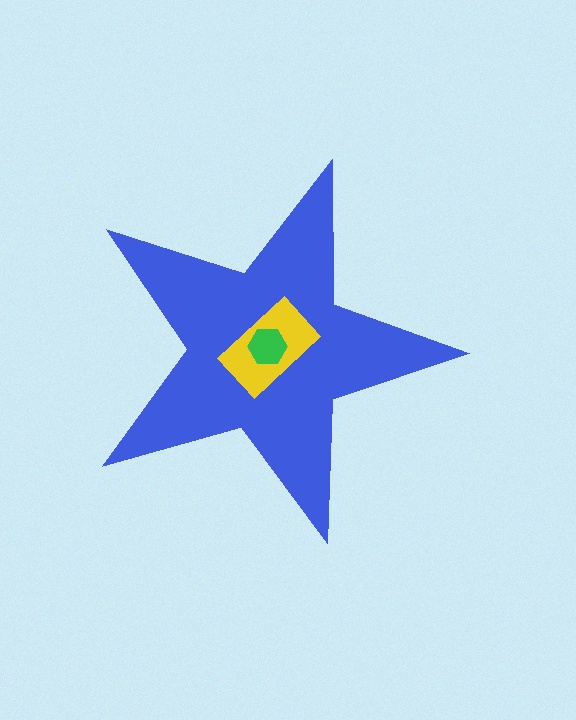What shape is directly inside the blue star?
The yellow rectangle.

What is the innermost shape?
The green hexagon.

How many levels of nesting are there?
3.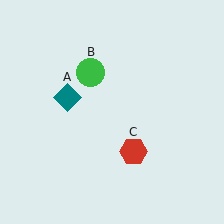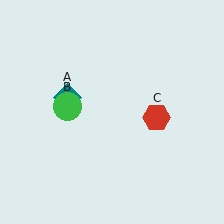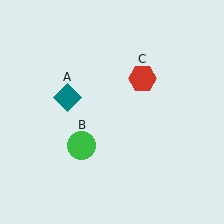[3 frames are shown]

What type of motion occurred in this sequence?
The green circle (object B), red hexagon (object C) rotated counterclockwise around the center of the scene.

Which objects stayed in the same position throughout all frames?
Teal diamond (object A) remained stationary.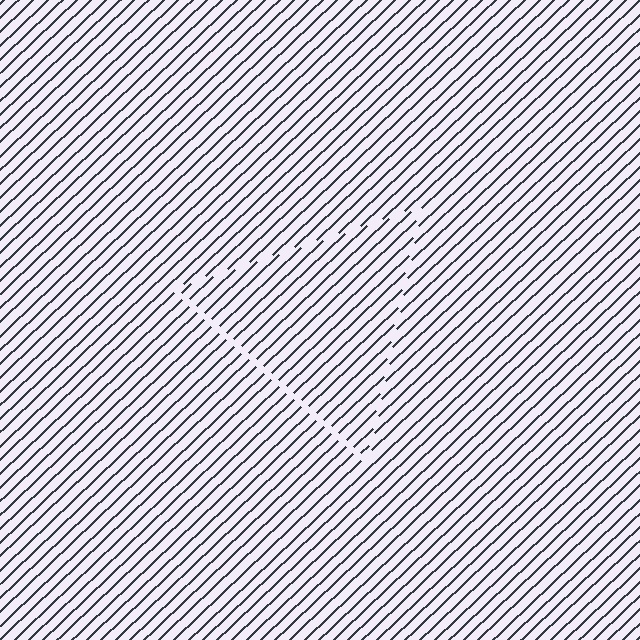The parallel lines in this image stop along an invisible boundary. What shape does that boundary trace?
An illusory triangle. The interior of the shape contains the same grating, shifted by half a period — the contour is defined by the phase discontinuity where line-ends from the inner and outer gratings abut.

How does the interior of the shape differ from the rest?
The interior of the shape contains the same grating, shifted by half a period — the contour is defined by the phase discontinuity where line-ends from the inner and outer gratings abut.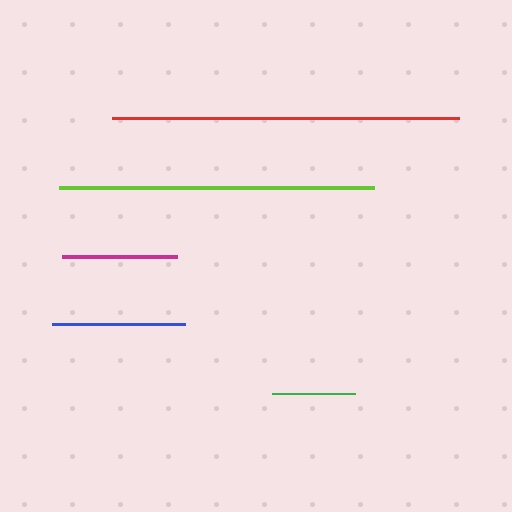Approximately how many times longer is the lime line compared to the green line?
The lime line is approximately 3.8 times the length of the green line.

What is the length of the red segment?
The red segment is approximately 347 pixels long.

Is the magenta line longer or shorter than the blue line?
The blue line is longer than the magenta line.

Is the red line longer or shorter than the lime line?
The red line is longer than the lime line.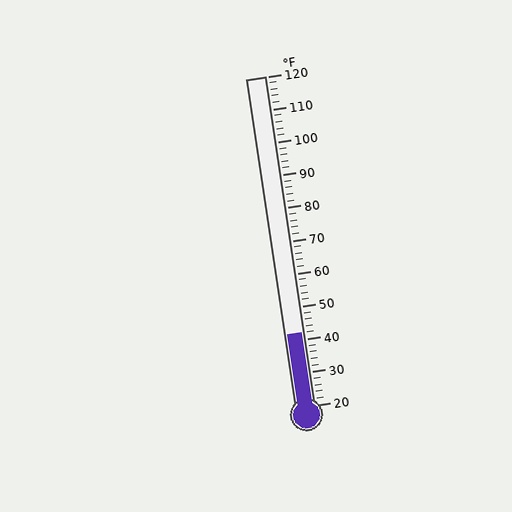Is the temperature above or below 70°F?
The temperature is below 70°F.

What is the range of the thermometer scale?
The thermometer scale ranges from 20°F to 120°F.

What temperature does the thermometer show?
The thermometer shows approximately 42°F.